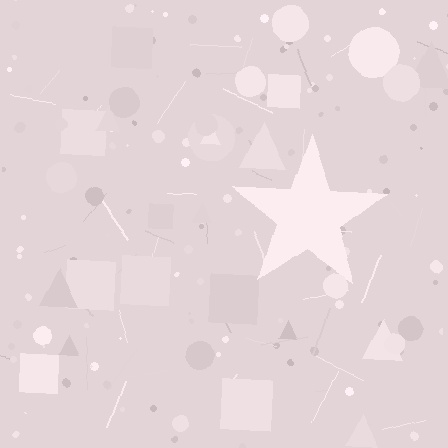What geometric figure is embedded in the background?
A star is embedded in the background.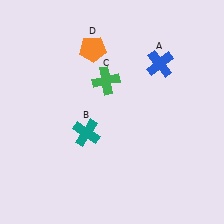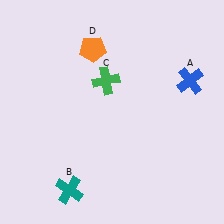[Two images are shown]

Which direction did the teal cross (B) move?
The teal cross (B) moved down.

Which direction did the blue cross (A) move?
The blue cross (A) moved right.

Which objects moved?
The objects that moved are: the blue cross (A), the teal cross (B).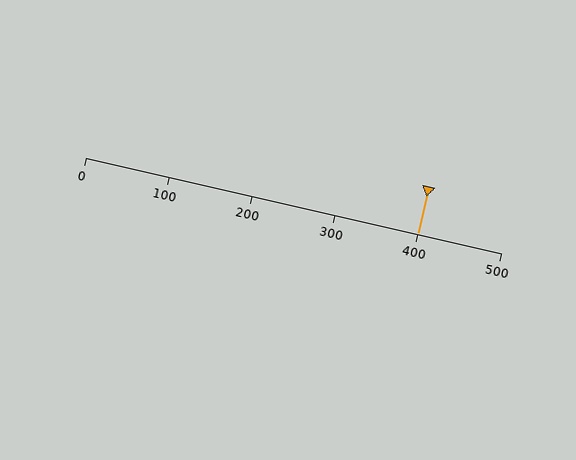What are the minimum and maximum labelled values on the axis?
The axis runs from 0 to 500.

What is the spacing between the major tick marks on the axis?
The major ticks are spaced 100 apart.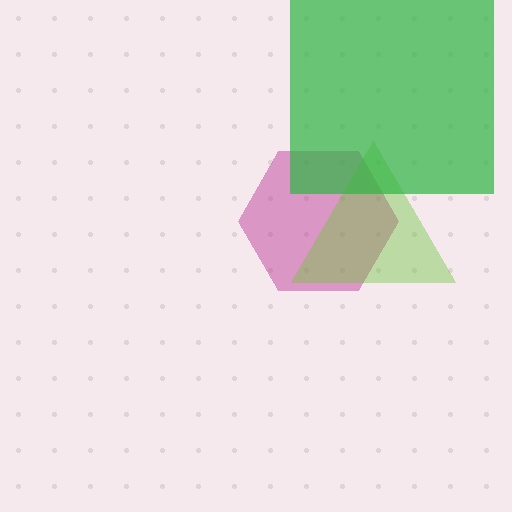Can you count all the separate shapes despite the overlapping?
Yes, there are 3 separate shapes.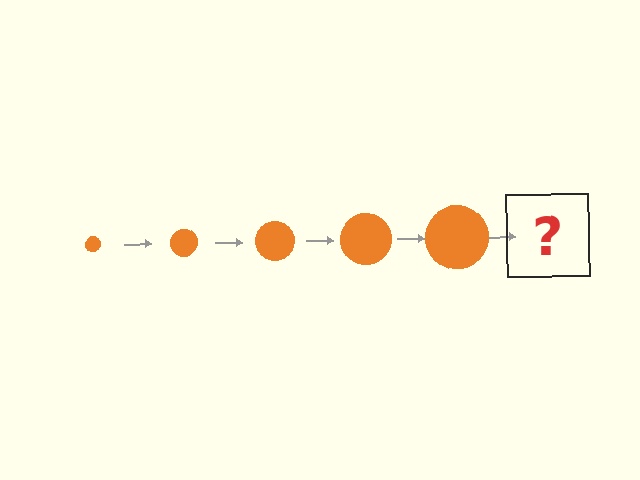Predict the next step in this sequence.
The next step is an orange circle, larger than the previous one.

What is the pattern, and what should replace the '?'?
The pattern is that the circle gets progressively larger each step. The '?' should be an orange circle, larger than the previous one.